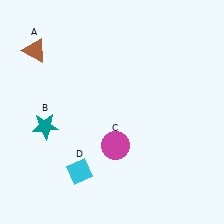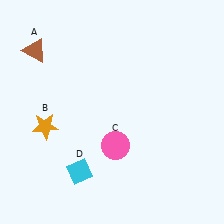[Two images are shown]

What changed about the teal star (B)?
In Image 1, B is teal. In Image 2, it changed to orange.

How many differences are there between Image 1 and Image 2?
There are 2 differences between the two images.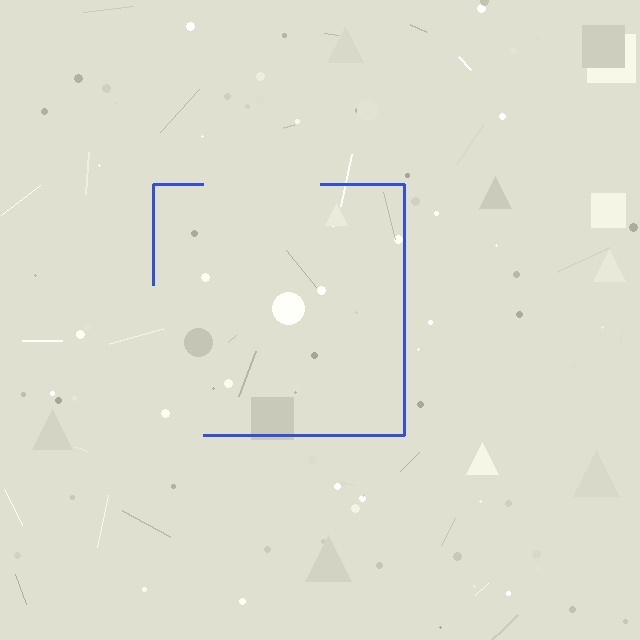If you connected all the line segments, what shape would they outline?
They would outline a square.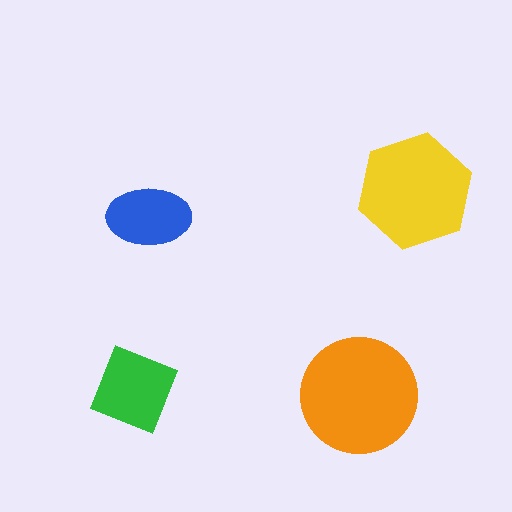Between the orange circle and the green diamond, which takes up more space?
The orange circle.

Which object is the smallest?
The blue ellipse.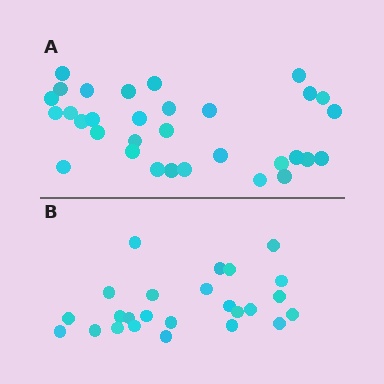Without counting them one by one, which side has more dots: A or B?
Region A (the top region) has more dots.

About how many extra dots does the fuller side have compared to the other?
Region A has roughly 8 or so more dots than region B.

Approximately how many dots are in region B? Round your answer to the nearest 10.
About 20 dots. (The exact count is 25, which rounds to 20.)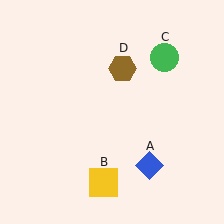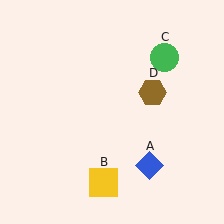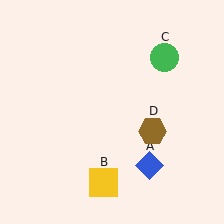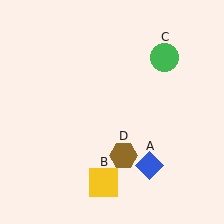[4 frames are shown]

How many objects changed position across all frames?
1 object changed position: brown hexagon (object D).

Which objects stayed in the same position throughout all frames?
Blue diamond (object A) and yellow square (object B) and green circle (object C) remained stationary.